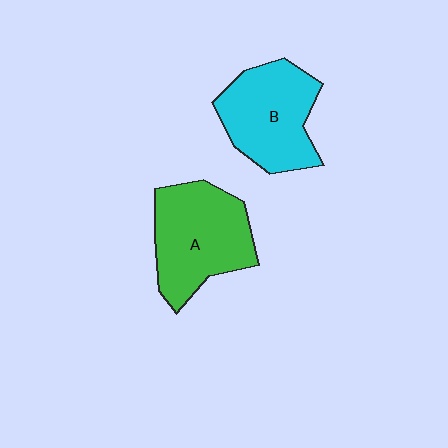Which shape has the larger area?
Shape A (green).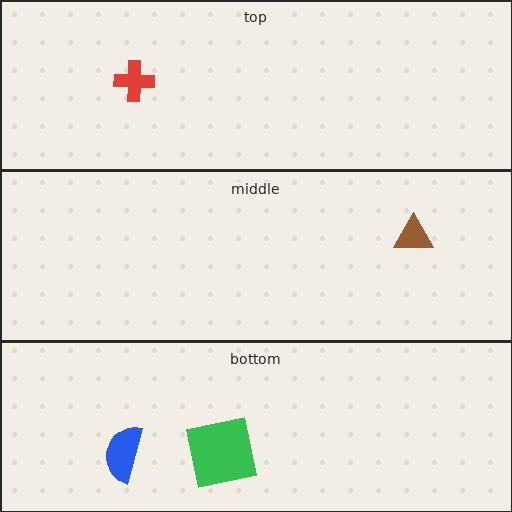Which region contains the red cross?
The top region.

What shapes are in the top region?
The red cross.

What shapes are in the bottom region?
The green square, the blue semicircle.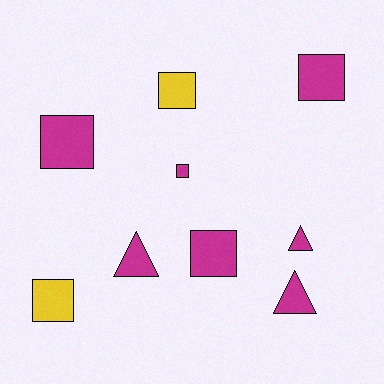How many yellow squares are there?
There are 2 yellow squares.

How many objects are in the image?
There are 9 objects.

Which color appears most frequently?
Magenta, with 7 objects.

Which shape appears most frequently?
Square, with 6 objects.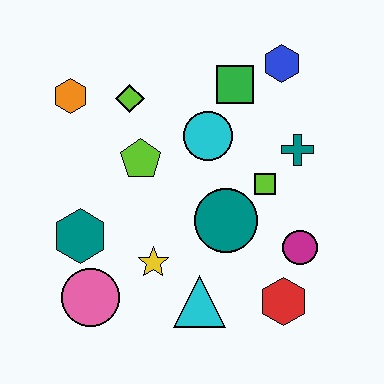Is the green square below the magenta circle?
No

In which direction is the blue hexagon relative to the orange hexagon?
The blue hexagon is to the right of the orange hexagon.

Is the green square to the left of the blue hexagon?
Yes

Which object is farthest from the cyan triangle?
The blue hexagon is farthest from the cyan triangle.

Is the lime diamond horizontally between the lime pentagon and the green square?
No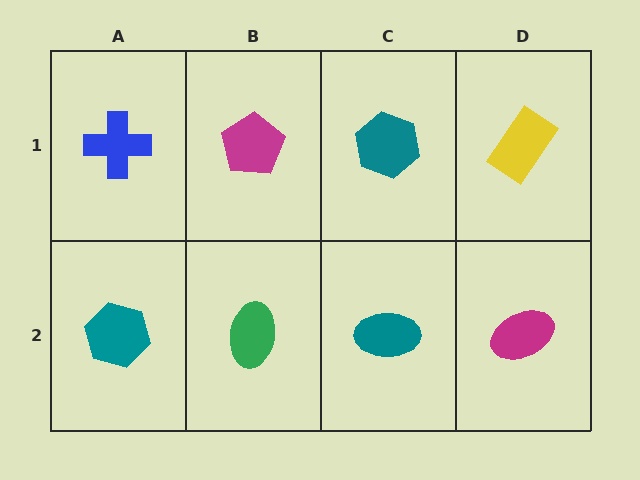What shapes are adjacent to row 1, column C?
A teal ellipse (row 2, column C), a magenta pentagon (row 1, column B), a yellow rectangle (row 1, column D).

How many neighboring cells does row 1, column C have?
3.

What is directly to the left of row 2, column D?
A teal ellipse.